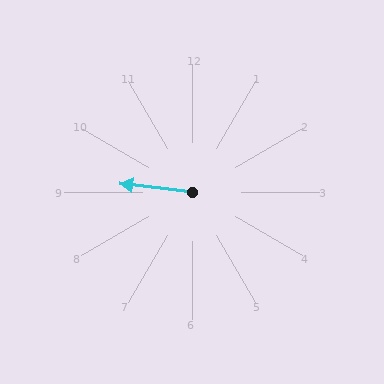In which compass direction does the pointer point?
West.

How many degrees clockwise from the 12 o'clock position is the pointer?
Approximately 277 degrees.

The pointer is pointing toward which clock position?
Roughly 9 o'clock.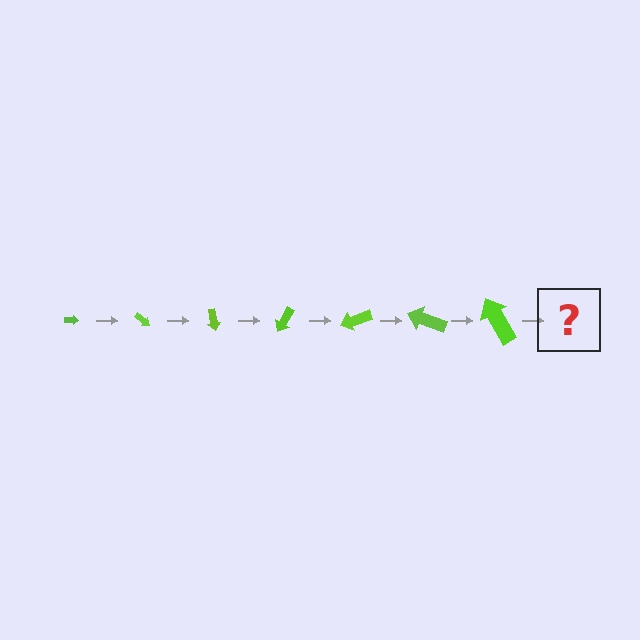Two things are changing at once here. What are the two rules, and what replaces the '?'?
The two rules are that the arrow grows larger each step and it rotates 40 degrees each step. The '?' should be an arrow, larger than the previous one and rotated 280 degrees from the start.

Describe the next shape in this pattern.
It should be an arrow, larger than the previous one and rotated 280 degrees from the start.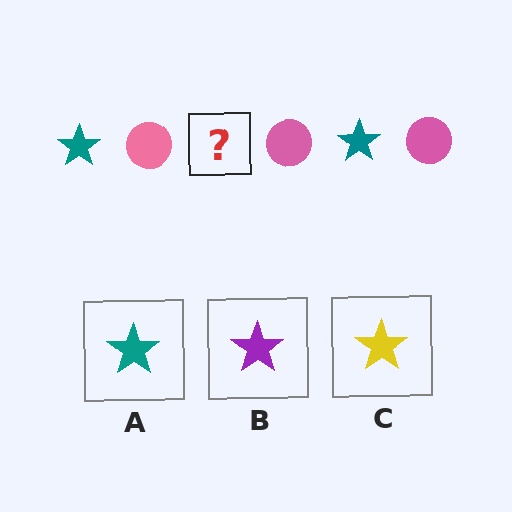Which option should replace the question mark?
Option A.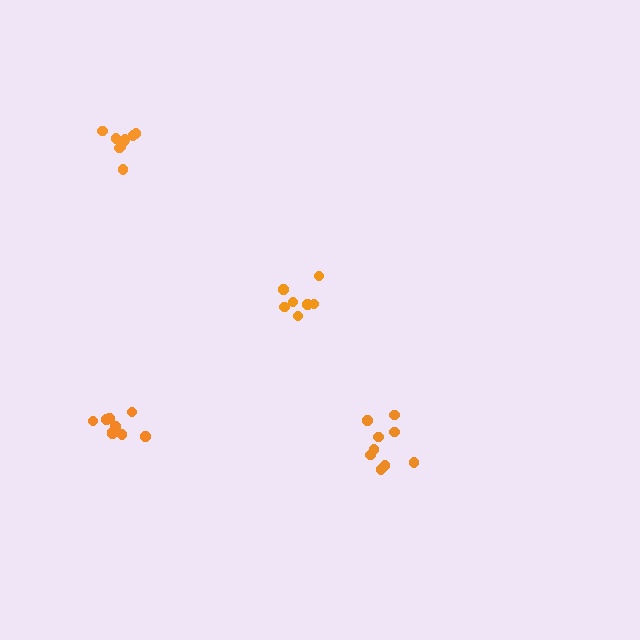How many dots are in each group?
Group 1: 9 dots, Group 2: 9 dots, Group 3: 7 dots, Group 4: 10 dots (35 total).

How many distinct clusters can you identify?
There are 4 distinct clusters.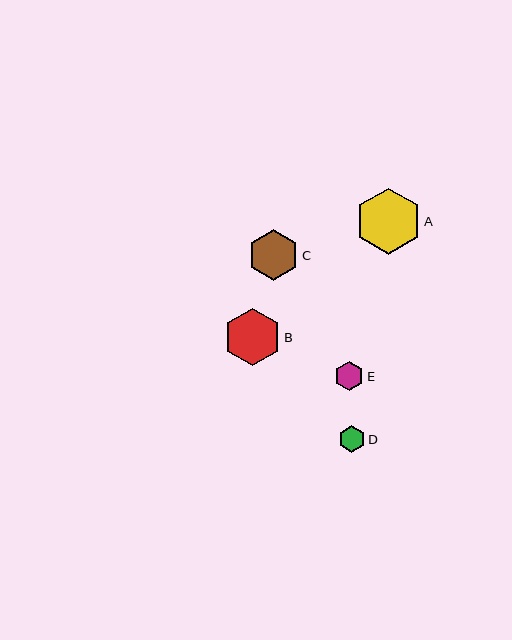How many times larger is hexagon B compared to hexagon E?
Hexagon B is approximately 2.0 times the size of hexagon E.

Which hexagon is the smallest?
Hexagon D is the smallest with a size of approximately 27 pixels.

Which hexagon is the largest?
Hexagon A is the largest with a size of approximately 66 pixels.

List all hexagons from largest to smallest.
From largest to smallest: A, B, C, E, D.